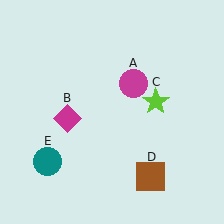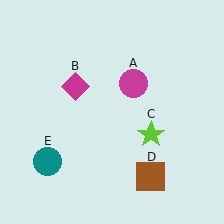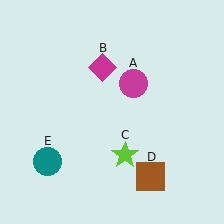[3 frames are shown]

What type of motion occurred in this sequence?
The magenta diamond (object B), lime star (object C) rotated clockwise around the center of the scene.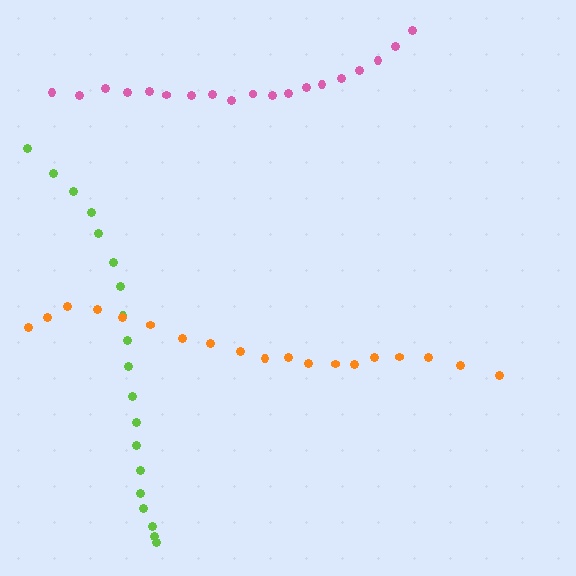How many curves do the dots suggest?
There are 3 distinct paths.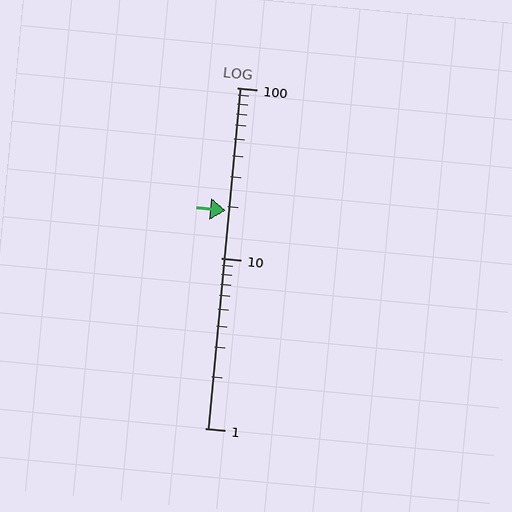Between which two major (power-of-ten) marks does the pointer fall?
The pointer is between 10 and 100.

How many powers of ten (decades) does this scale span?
The scale spans 2 decades, from 1 to 100.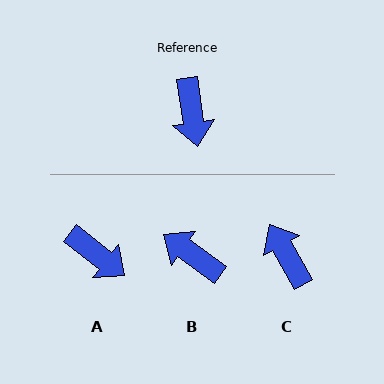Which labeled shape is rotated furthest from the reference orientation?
C, about 159 degrees away.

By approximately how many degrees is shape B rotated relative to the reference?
Approximately 134 degrees clockwise.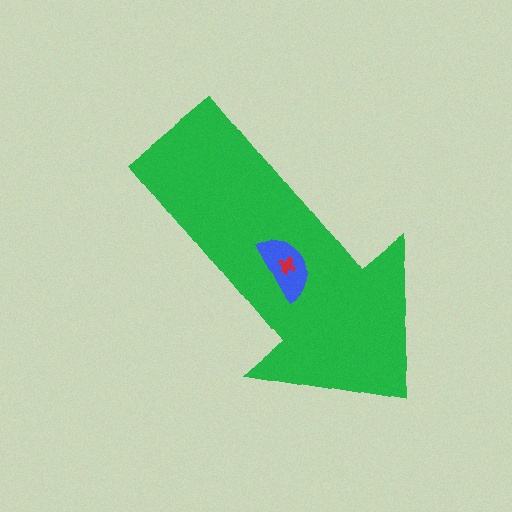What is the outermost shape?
The green arrow.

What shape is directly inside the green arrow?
The blue semicircle.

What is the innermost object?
The red cross.